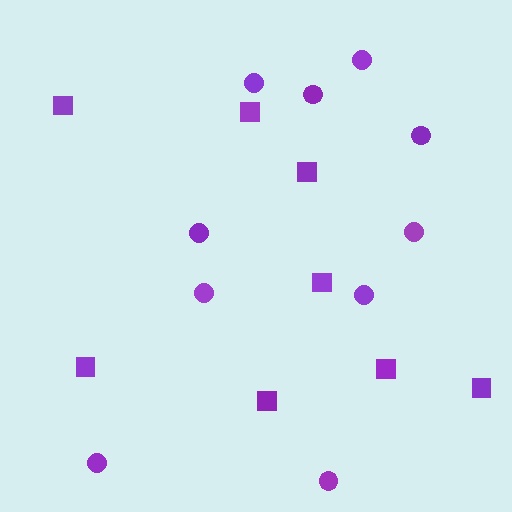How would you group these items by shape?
There are 2 groups: one group of squares (8) and one group of circles (10).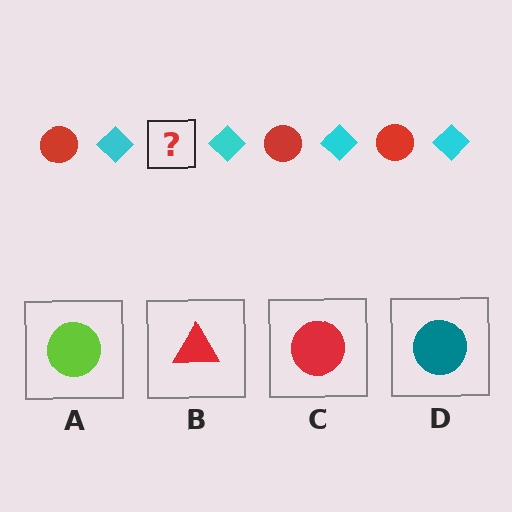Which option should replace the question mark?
Option C.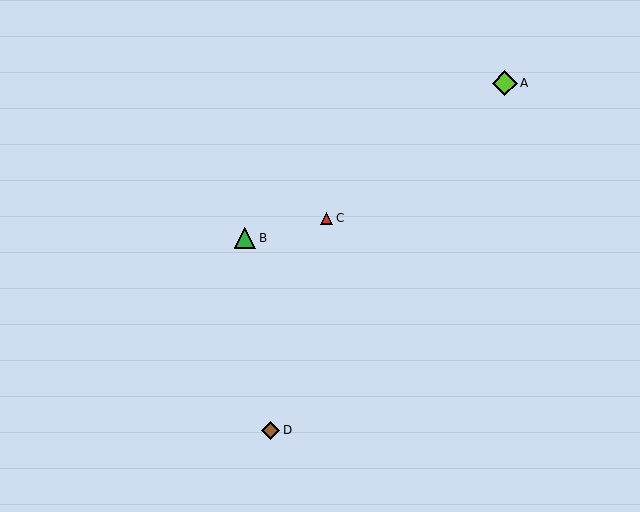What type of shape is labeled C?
Shape C is a red triangle.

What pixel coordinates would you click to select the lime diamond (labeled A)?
Click at (505, 83) to select the lime diamond A.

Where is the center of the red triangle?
The center of the red triangle is at (327, 218).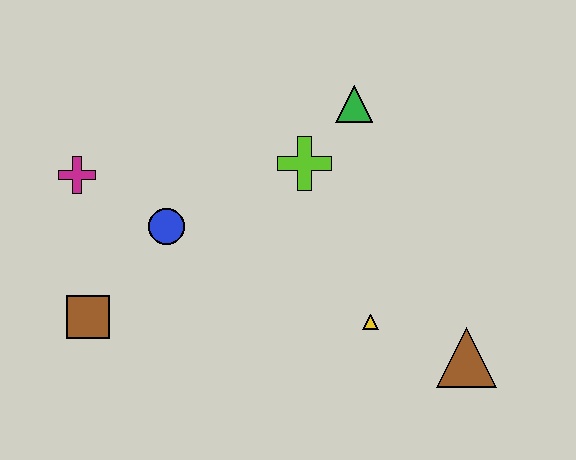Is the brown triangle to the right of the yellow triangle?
Yes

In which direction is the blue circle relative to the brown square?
The blue circle is above the brown square.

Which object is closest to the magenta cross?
The blue circle is closest to the magenta cross.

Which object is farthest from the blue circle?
The brown triangle is farthest from the blue circle.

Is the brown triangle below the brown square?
Yes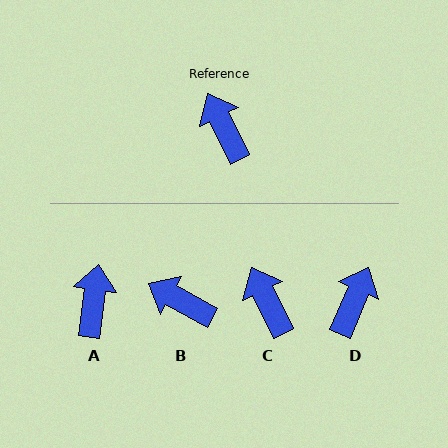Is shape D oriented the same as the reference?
No, it is off by about 50 degrees.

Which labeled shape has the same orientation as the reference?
C.